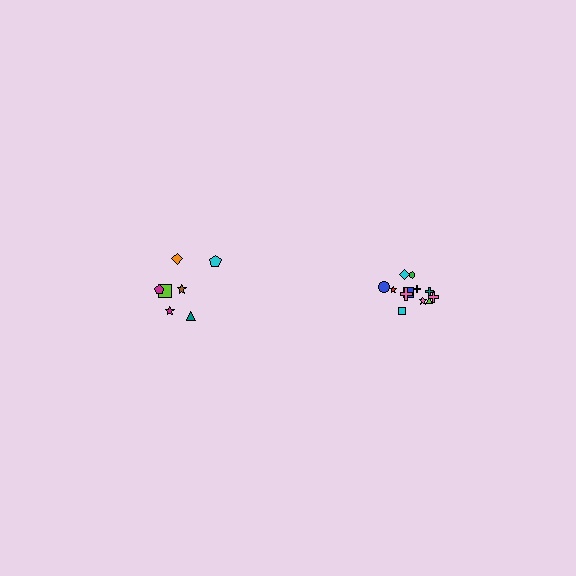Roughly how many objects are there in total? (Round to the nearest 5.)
Roughly 20 objects in total.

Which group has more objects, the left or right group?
The right group.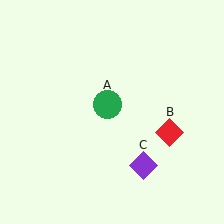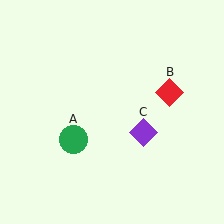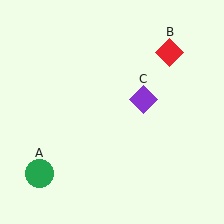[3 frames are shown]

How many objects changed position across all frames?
3 objects changed position: green circle (object A), red diamond (object B), purple diamond (object C).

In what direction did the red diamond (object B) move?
The red diamond (object B) moved up.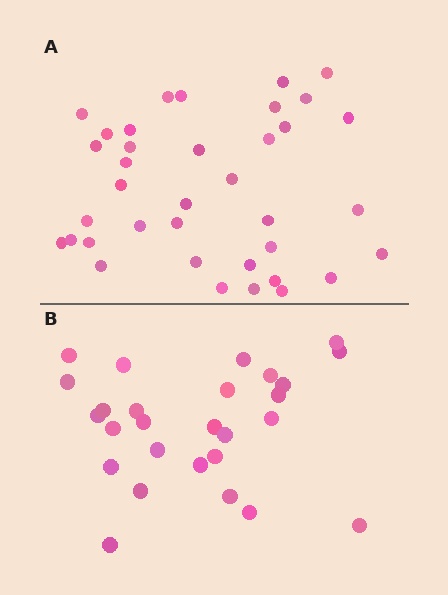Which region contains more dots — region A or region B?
Region A (the top region) has more dots.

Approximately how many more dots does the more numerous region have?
Region A has roughly 10 or so more dots than region B.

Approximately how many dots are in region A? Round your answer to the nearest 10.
About 40 dots. (The exact count is 37, which rounds to 40.)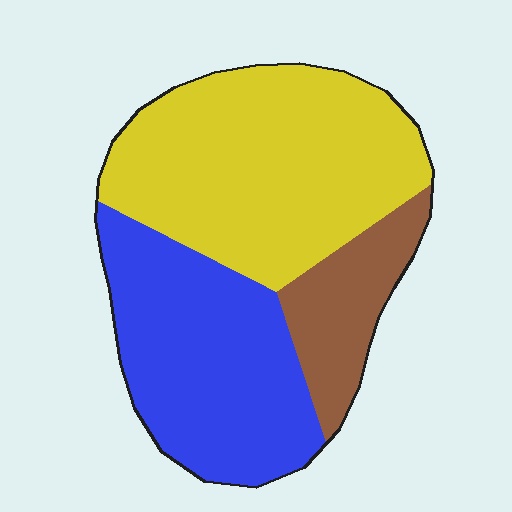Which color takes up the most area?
Yellow, at roughly 50%.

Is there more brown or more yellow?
Yellow.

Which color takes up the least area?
Brown, at roughly 15%.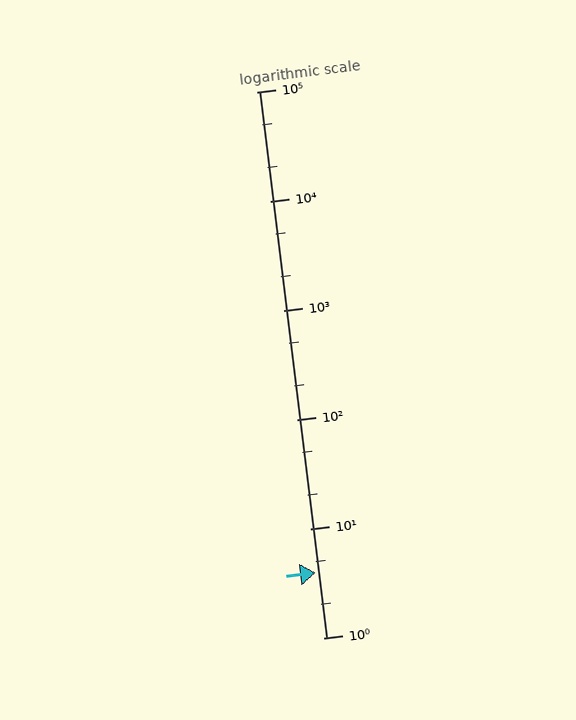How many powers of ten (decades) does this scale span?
The scale spans 5 decades, from 1 to 100000.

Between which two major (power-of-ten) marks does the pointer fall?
The pointer is between 1 and 10.